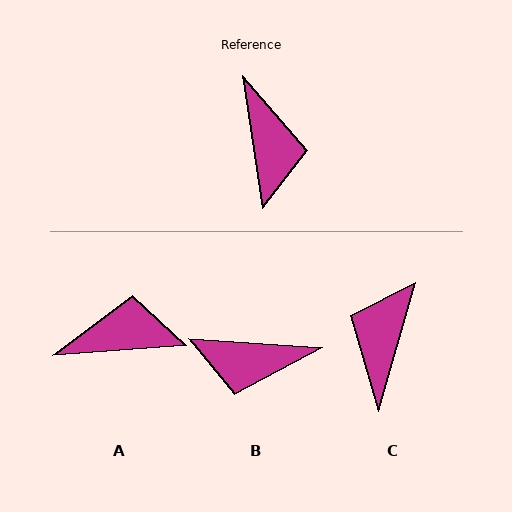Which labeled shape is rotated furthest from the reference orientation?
C, about 155 degrees away.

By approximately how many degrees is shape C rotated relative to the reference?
Approximately 155 degrees counter-clockwise.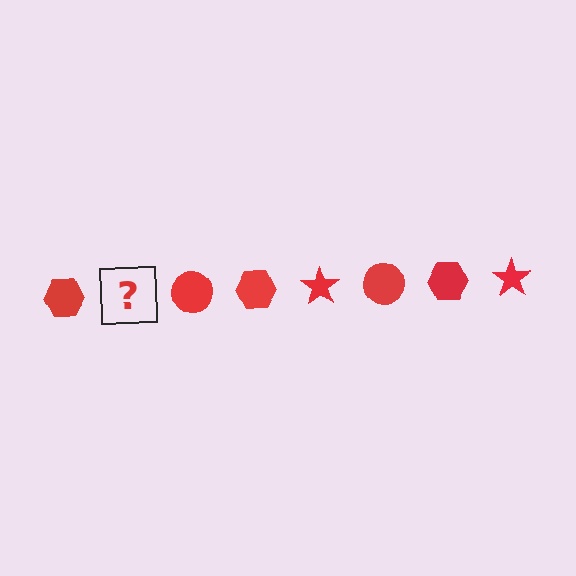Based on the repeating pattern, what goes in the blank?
The blank should be a red star.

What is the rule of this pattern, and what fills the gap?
The rule is that the pattern cycles through hexagon, star, circle shapes in red. The gap should be filled with a red star.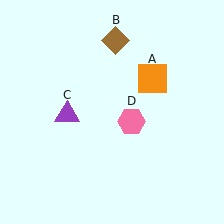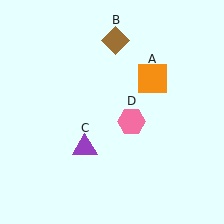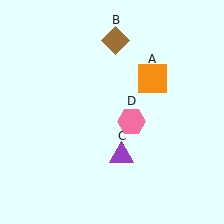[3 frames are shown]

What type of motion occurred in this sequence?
The purple triangle (object C) rotated counterclockwise around the center of the scene.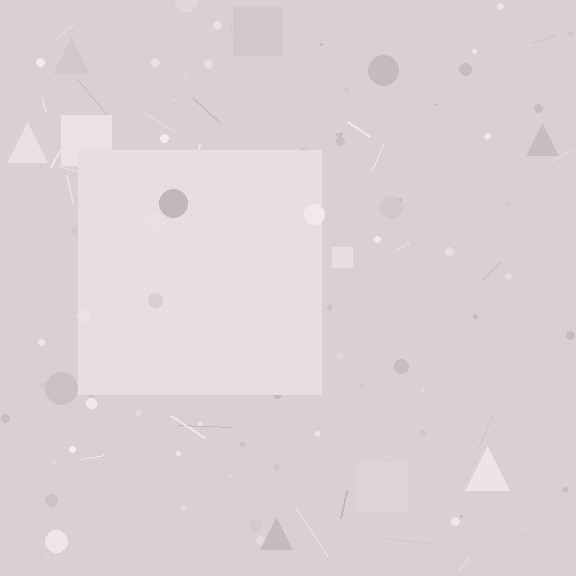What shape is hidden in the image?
A square is hidden in the image.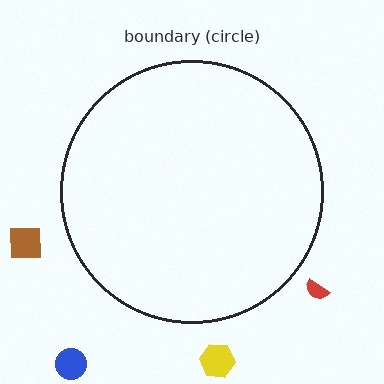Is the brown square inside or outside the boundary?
Outside.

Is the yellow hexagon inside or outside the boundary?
Outside.